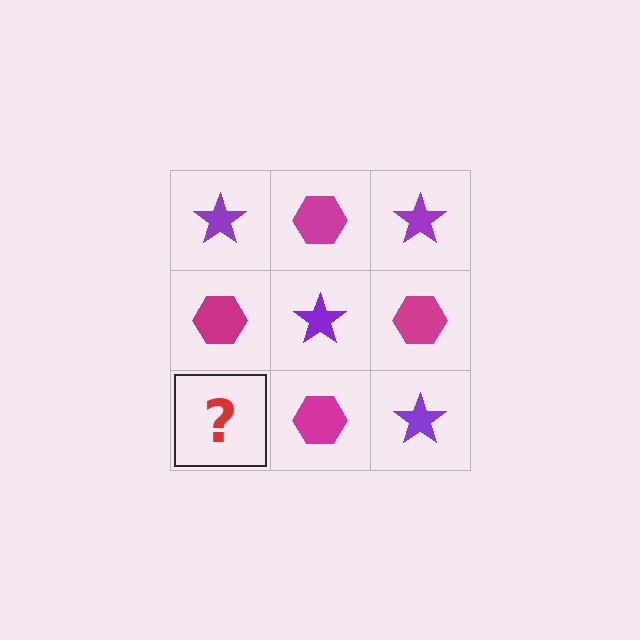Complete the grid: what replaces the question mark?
The question mark should be replaced with a purple star.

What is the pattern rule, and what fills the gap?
The rule is that it alternates purple star and magenta hexagon in a checkerboard pattern. The gap should be filled with a purple star.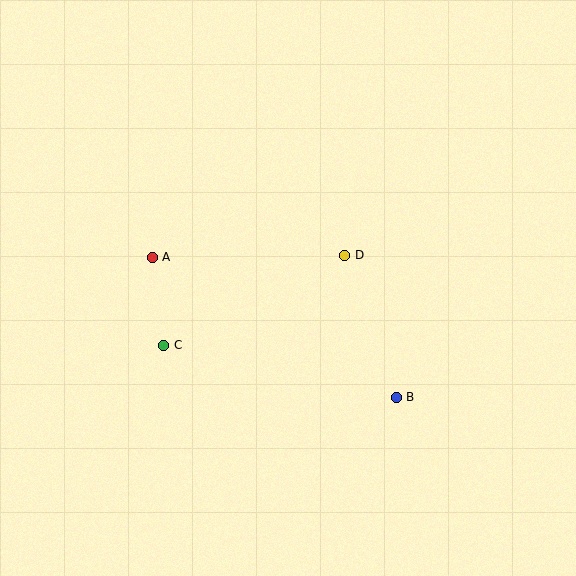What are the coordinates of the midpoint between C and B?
The midpoint between C and B is at (280, 371).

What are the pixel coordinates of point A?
Point A is at (152, 257).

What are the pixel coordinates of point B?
Point B is at (396, 397).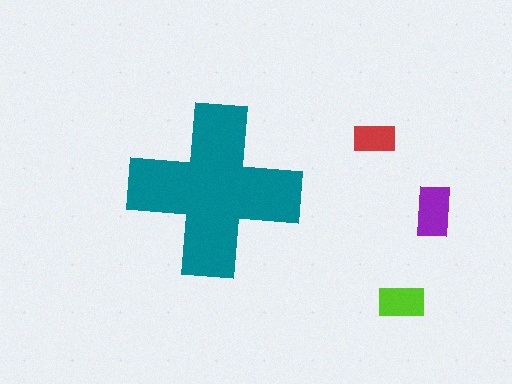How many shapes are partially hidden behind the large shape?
0 shapes are partially hidden.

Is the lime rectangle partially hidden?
No, the lime rectangle is fully visible.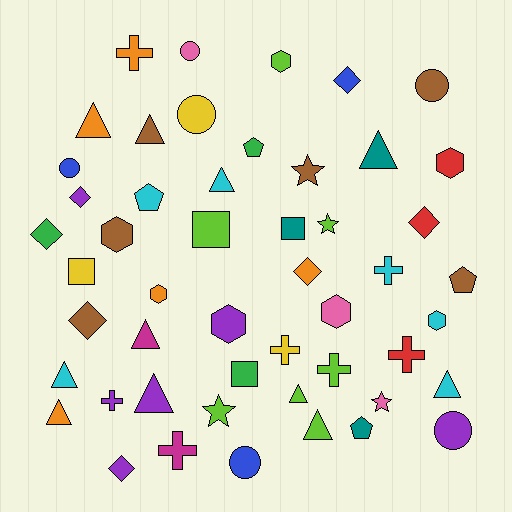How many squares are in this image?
There are 4 squares.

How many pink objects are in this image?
There are 3 pink objects.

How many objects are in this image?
There are 50 objects.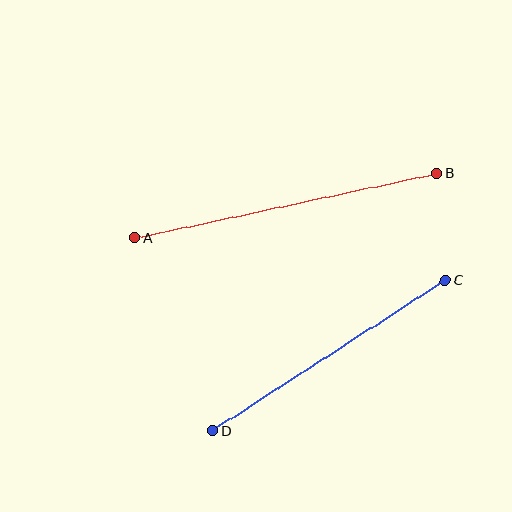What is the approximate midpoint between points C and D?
The midpoint is at approximately (329, 356) pixels.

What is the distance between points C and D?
The distance is approximately 277 pixels.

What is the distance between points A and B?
The distance is approximately 308 pixels.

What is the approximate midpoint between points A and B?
The midpoint is at approximately (286, 205) pixels.